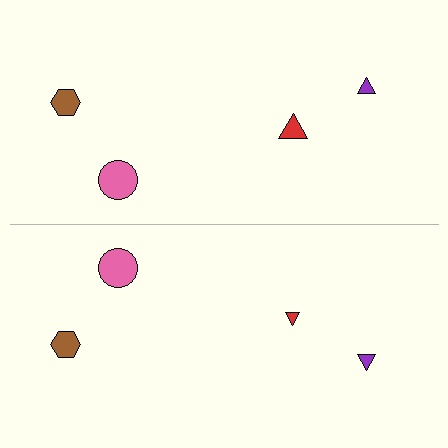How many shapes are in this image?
There are 8 shapes in this image.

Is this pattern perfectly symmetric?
No, the pattern is not perfectly symmetric. The red triangle on the bottom side has a different size than its mirror counterpart.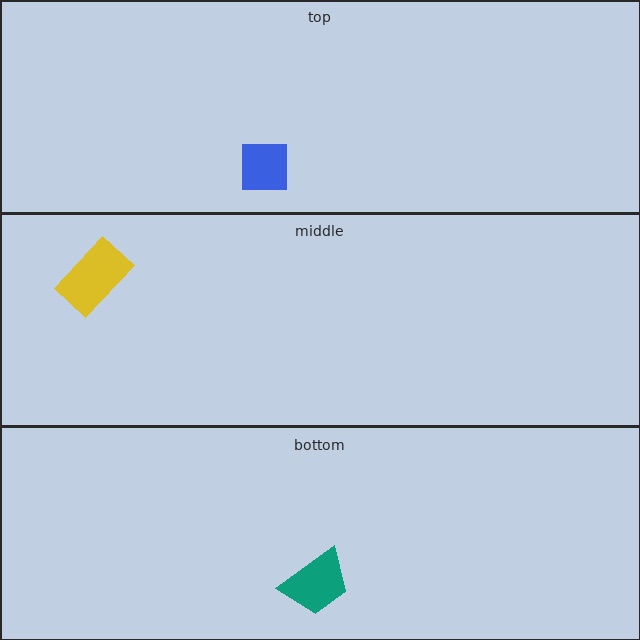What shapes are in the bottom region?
The teal trapezoid.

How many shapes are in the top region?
1.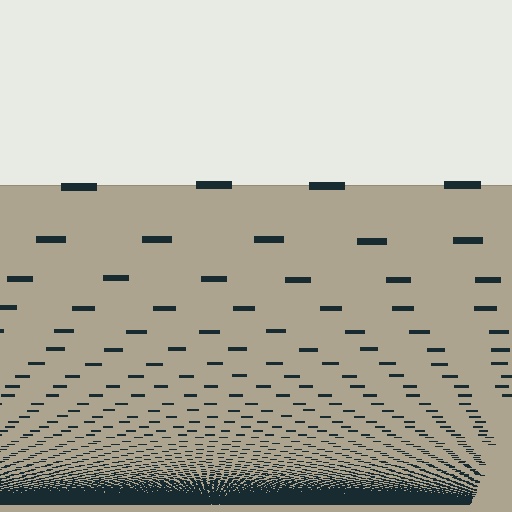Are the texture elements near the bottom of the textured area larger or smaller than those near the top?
Smaller. The gradient is inverted — elements near the bottom are smaller and denser.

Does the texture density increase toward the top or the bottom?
Density increases toward the bottom.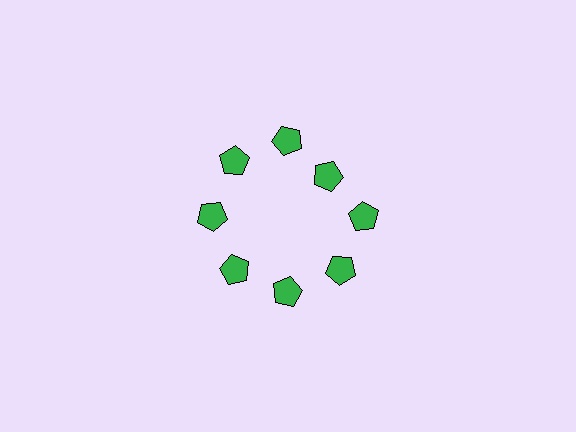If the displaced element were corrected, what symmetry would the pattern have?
It would have 8-fold rotational symmetry — the pattern would map onto itself every 45 degrees.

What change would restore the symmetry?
The symmetry would be restored by moving it outward, back onto the ring so that all 8 pentagons sit at equal angles and equal distance from the center.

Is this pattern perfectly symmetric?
No. The 8 green pentagons are arranged in a ring, but one element near the 2 o'clock position is pulled inward toward the center, breaking the 8-fold rotational symmetry.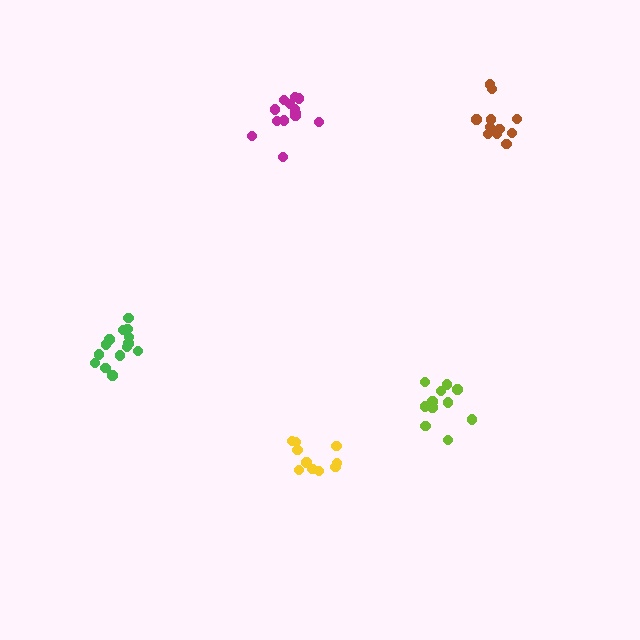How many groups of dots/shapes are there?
There are 5 groups.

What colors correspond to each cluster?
The clusters are colored: magenta, brown, yellow, lime, green.